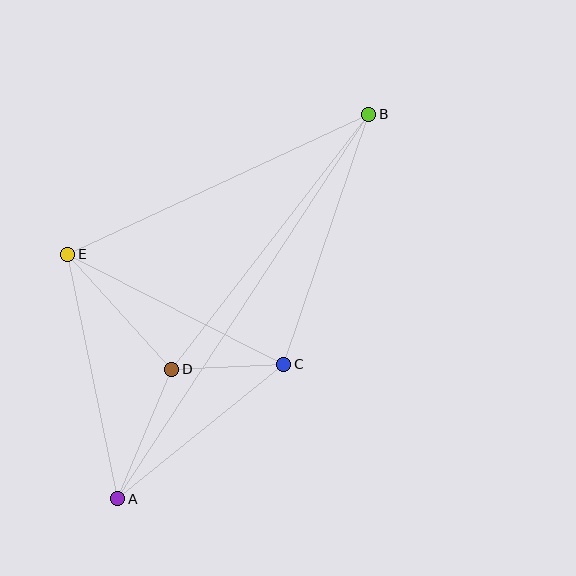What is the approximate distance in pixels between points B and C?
The distance between B and C is approximately 264 pixels.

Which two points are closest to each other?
Points C and D are closest to each other.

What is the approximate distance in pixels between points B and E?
The distance between B and E is approximately 332 pixels.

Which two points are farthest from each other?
Points A and B are farthest from each other.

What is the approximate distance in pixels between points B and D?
The distance between B and D is approximately 322 pixels.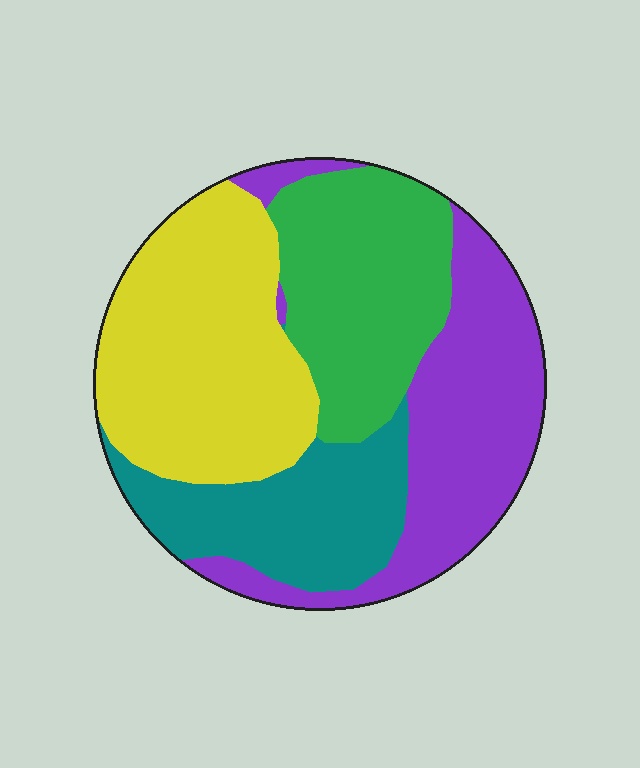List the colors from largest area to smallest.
From largest to smallest: yellow, purple, green, teal.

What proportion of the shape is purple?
Purple covers roughly 25% of the shape.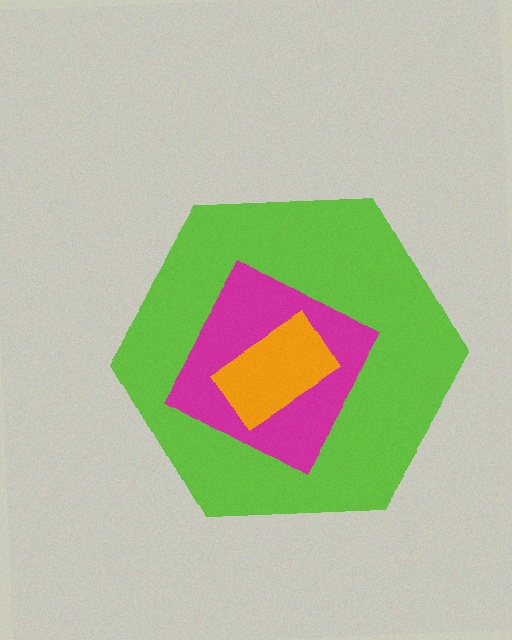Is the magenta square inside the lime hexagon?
Yes.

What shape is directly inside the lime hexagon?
The magenta square.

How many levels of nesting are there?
3.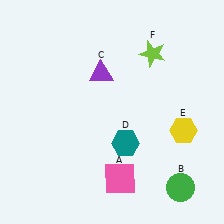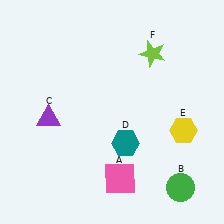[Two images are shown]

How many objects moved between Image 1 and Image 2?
1 object moved between the two images.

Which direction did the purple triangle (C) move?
The purple triangle (C) moved left.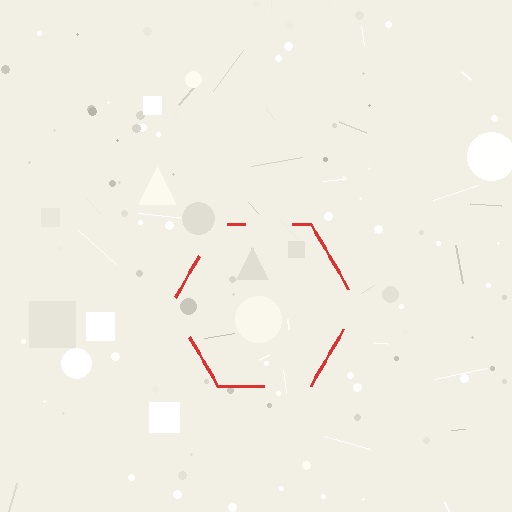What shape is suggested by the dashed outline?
The dashed outline suggests a hexagon.